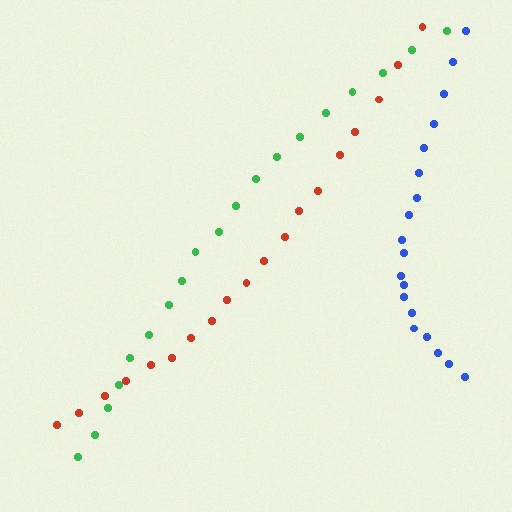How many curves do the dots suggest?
There are 3 distinct paths.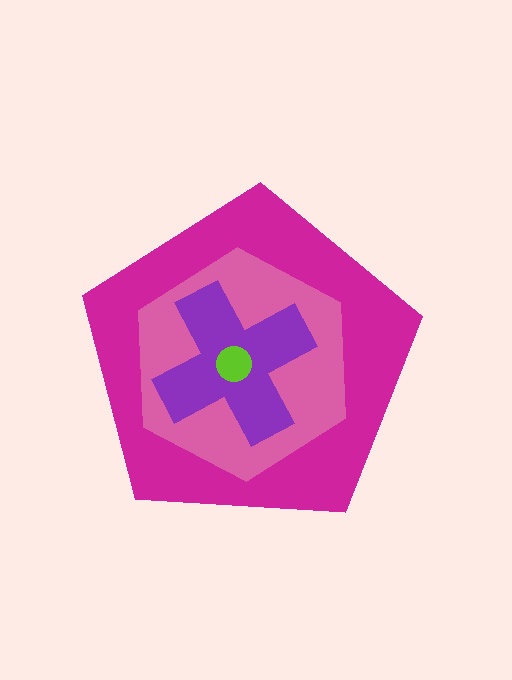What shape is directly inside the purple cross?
The lime circle.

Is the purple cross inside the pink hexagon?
Yes.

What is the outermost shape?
The magenta pentagon.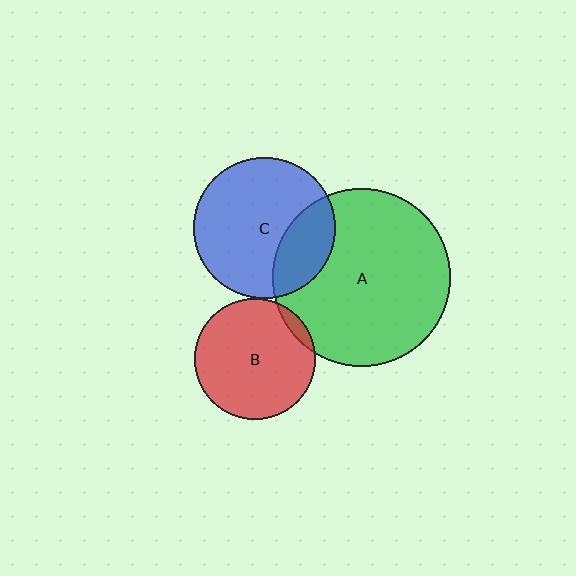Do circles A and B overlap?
Yes.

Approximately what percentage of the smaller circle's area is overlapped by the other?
Approximately 5%.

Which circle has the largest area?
Circle A (green).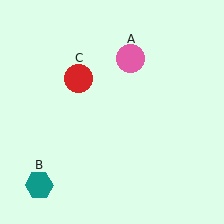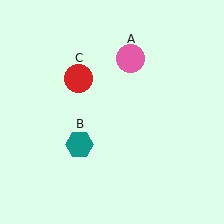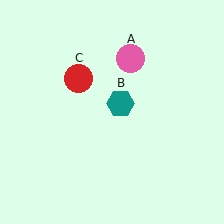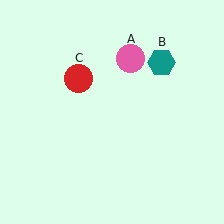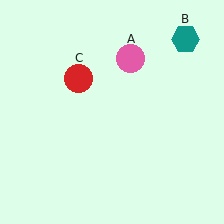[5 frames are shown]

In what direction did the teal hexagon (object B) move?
The teal hexagon (object B) moved up and to the right.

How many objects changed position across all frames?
1 object changed position: teal hexagon (object B).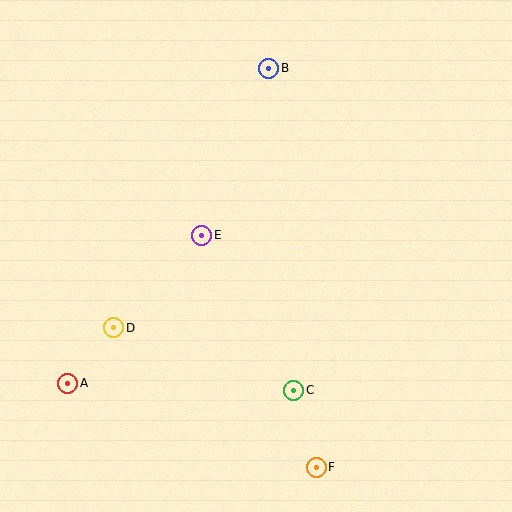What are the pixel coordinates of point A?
Point A is at (68, 383).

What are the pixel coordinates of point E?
Point E is at (202, 235).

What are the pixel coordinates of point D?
Point D is at (114, 328).